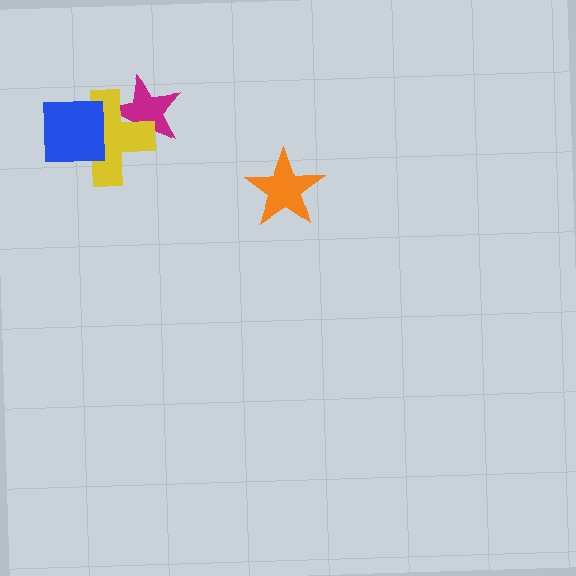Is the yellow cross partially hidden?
Yes, it is partially covered by another shape.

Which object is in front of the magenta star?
The yellow cross is in front of the magenta star.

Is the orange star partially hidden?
No, no other shape covers it.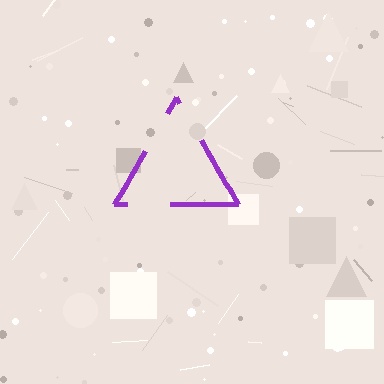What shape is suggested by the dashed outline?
The dashed outline suggests a triangle.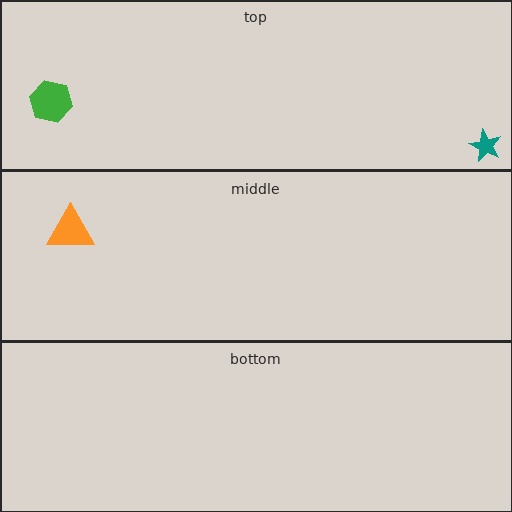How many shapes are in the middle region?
1.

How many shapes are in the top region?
2.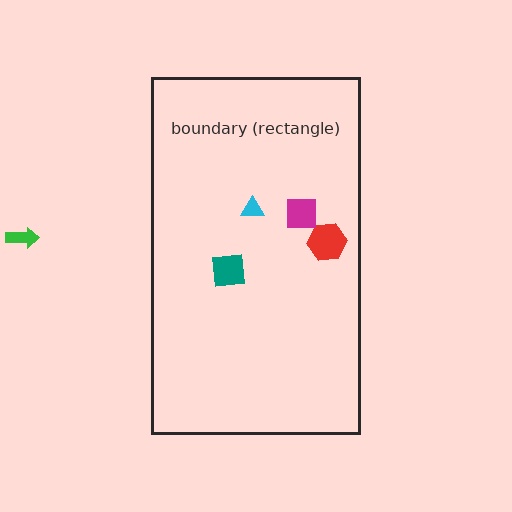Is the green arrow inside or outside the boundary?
Outside.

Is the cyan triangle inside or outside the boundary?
Inside.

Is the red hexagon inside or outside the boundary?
Inside.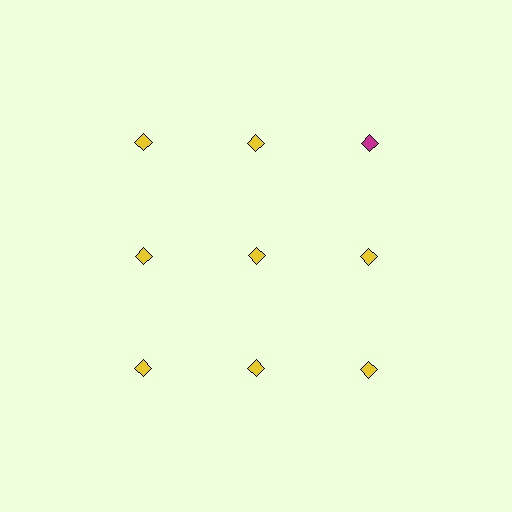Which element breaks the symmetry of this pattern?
The magenta diamond in the top row, center column breaks the symmetry. All other shapes are yellow diamonds.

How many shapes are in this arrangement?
There are 9 shapes arranged in a grid pattern.